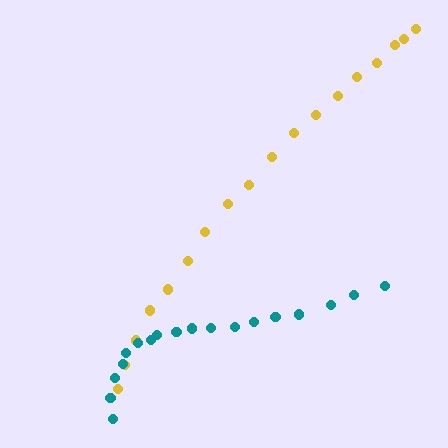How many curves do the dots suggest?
There are 2 distinct paths.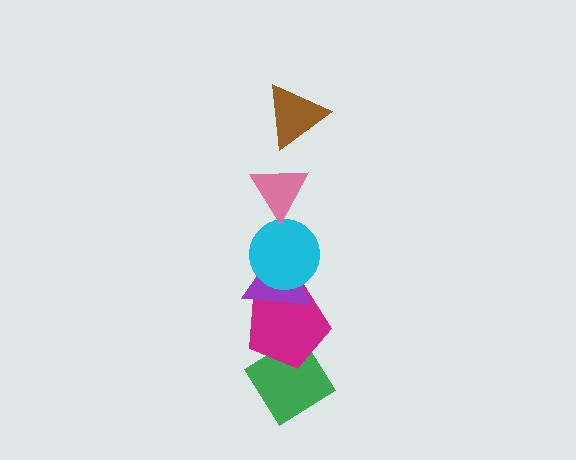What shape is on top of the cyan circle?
The pink triangle is on top of the cyan circle.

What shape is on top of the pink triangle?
The brown triangle is on top of the pink triangle.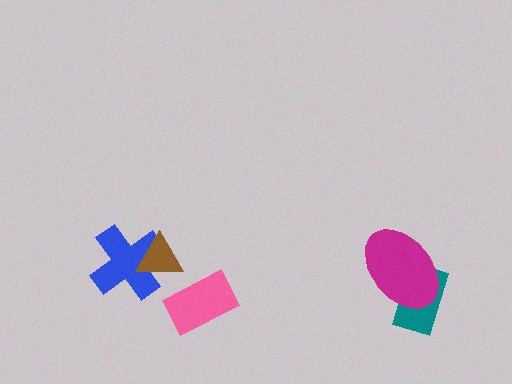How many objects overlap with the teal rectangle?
1 object overlaps with the teal rectangle.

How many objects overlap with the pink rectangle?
0 objects overlap with the pink rectangle.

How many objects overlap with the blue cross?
1 object overlaps with the blue cross.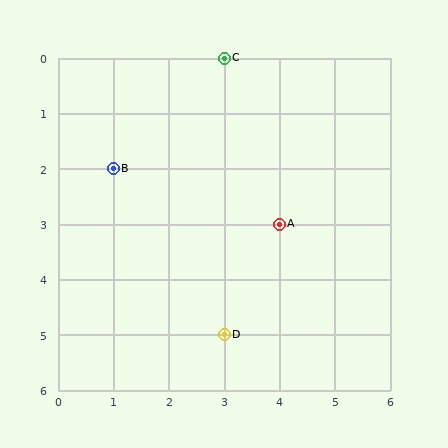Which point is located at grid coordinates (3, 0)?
Point C is at (3, 0).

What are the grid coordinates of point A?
Point A is at grid coordinates (4, 3).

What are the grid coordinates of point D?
Point D is at grid coordinates (3, 5).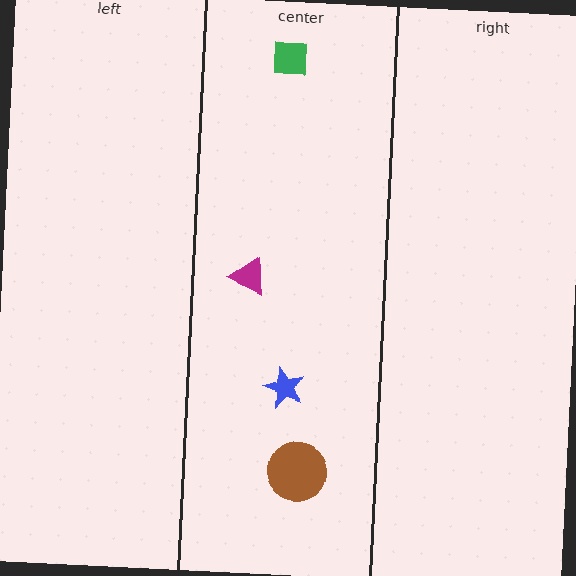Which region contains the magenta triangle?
The center region.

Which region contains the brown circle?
The center region.